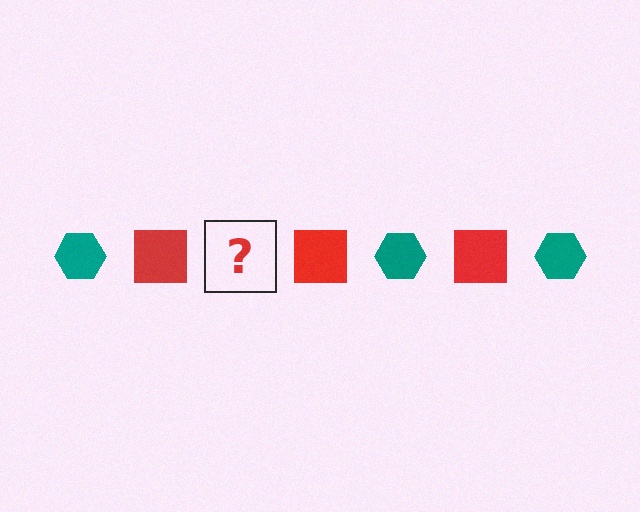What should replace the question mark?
The question mark should be replaced with a teal hexagon.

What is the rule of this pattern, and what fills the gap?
The rule is that the pattern alternates between teal hexagon and red square. The gap should be filled with a teal hexagon.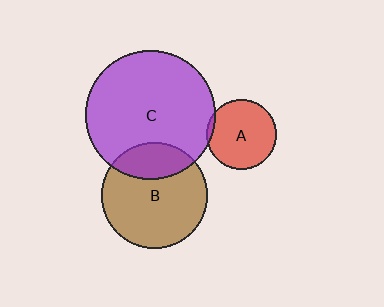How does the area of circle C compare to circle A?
Approximately 3.4 times.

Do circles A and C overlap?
Yes.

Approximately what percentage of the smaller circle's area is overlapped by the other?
Approximately 5%.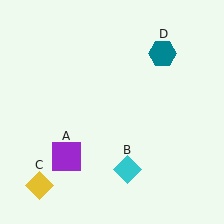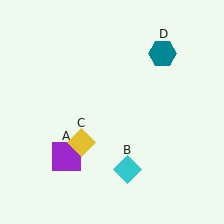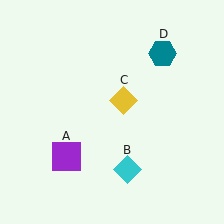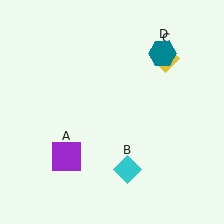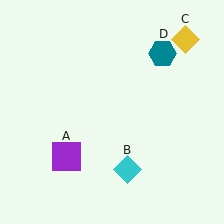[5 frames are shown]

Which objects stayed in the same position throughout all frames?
Purple square (object A) and cyan diamond (object B) and teal hexagon (object D) remained stationary.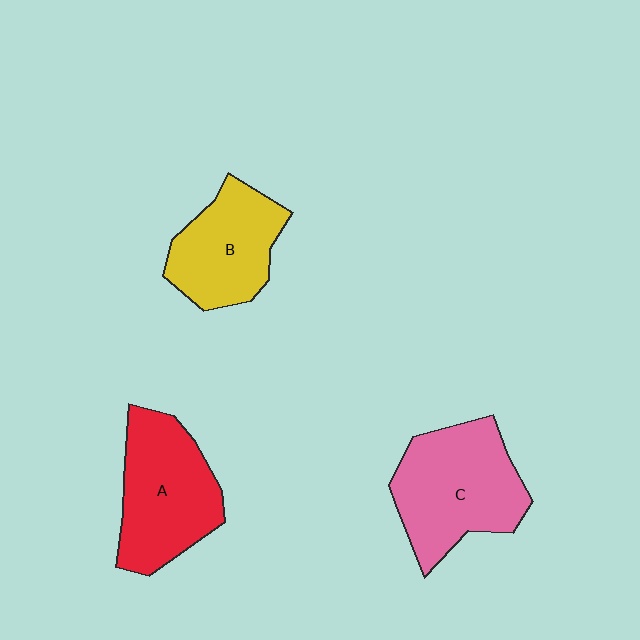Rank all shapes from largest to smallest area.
From largest to smallest: C (pink), A (red), B (yellow).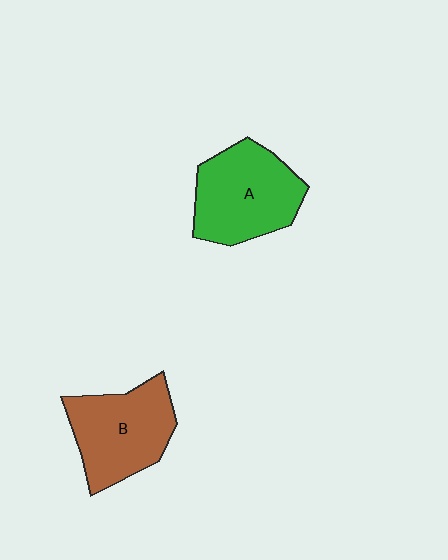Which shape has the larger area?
Shape A (green).